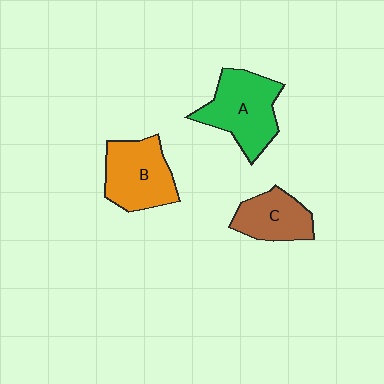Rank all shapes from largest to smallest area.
From largest to smallest: A (green), B (orange), C (brown).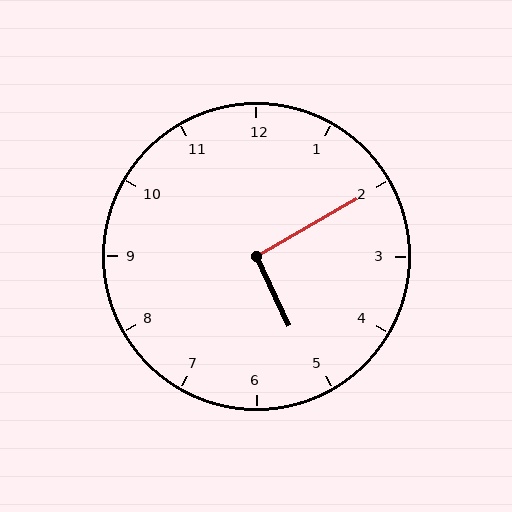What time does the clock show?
5:10.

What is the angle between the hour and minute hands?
Approximately 95 degrees.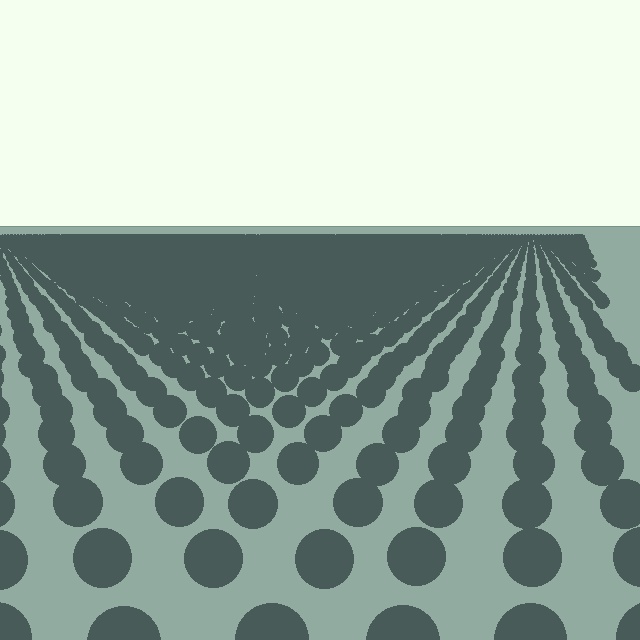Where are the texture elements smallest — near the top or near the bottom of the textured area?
Near the top.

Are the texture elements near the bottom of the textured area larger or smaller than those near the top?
Larger. Near the bottom, elements are closer to the viewer and appear at a bigger on-screen size.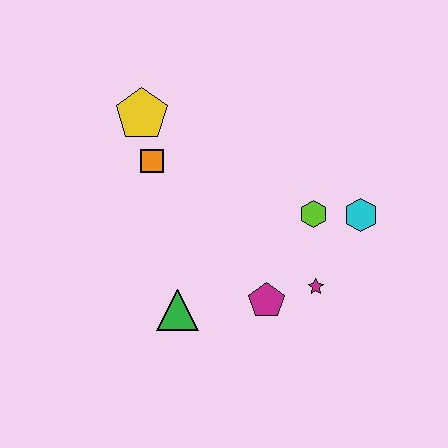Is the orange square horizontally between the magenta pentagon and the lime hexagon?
No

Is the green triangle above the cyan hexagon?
No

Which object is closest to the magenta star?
The magenta pentagon is closest to the magenta star.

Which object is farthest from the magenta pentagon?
The yellow pentagon is farthest from the magenta pentagon.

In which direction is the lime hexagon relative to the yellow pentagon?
The lime hexagon is to the right of the yellow pentagon.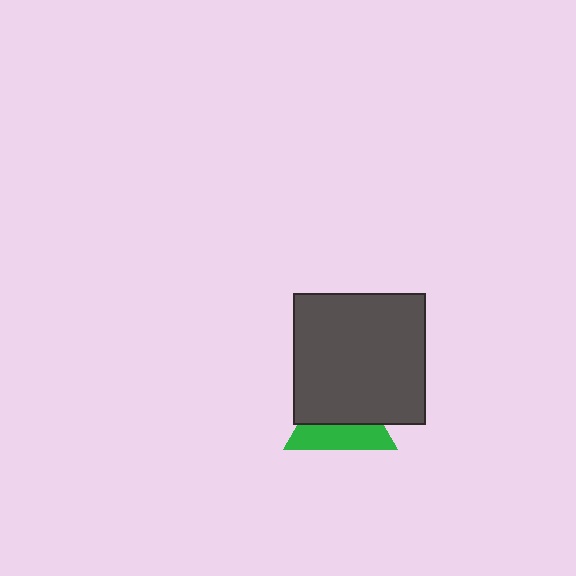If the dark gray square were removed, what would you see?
You would see the complete green triangle.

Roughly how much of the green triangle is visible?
A small part of it is visible (roughly 43%).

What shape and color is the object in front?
The object in front is a dark gray square.